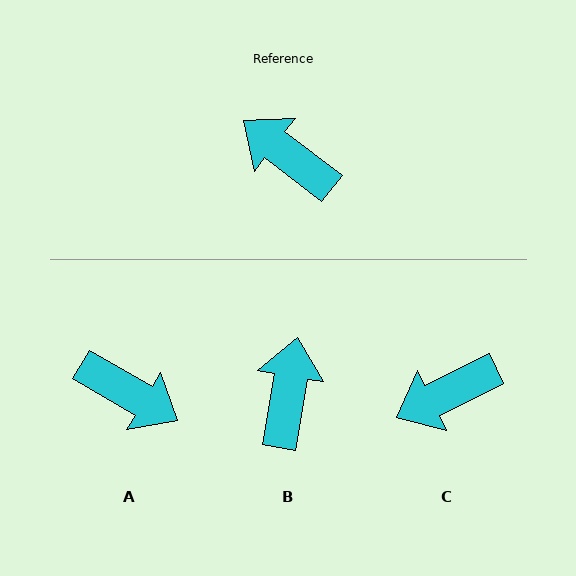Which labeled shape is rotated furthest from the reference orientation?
A, about 173 degrees away.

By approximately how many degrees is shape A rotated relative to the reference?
Approximately 173 degrees clockwise.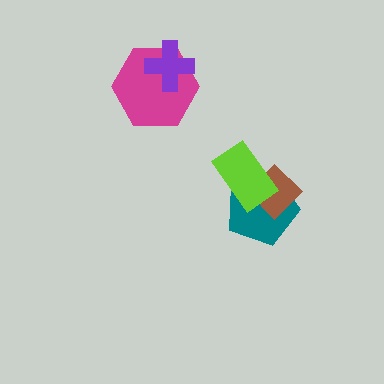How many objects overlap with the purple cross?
1 object overlaps with the purple cross.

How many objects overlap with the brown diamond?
2 objects overlap with the brown diamond.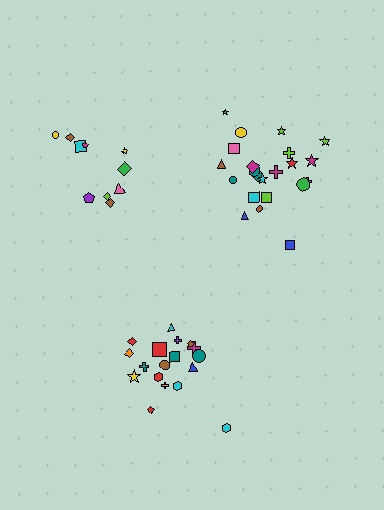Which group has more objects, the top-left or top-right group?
The top-right group.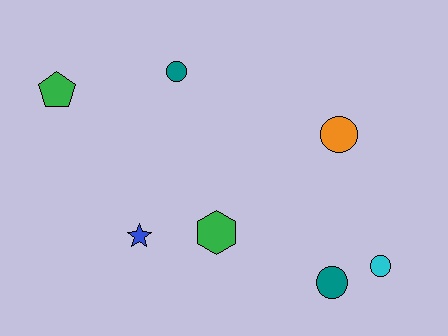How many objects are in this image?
There are 7 objects.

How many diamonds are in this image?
There are no diamonds.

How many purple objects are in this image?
There are no purple objects.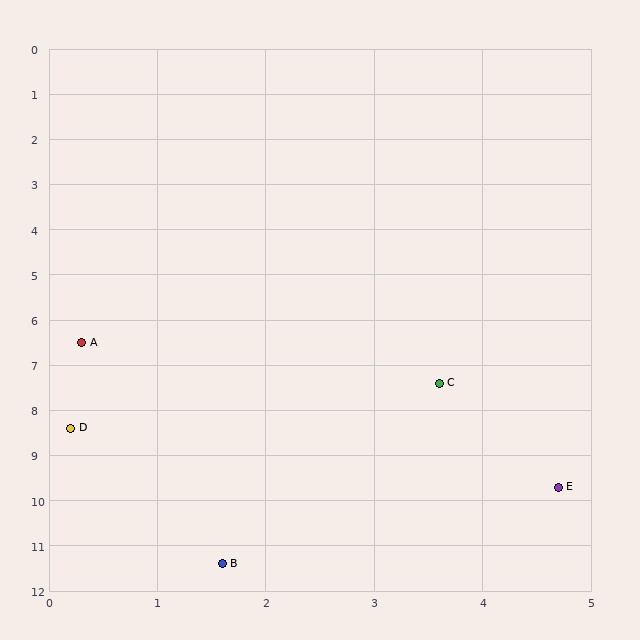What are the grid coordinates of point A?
Point A is at approximately (0.3, 6.5).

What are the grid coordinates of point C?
Point C is at approximately (3.6, 7.4).